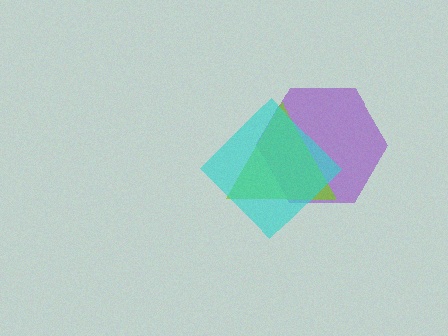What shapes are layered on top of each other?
The layered shapes are: a purple hexagon, a lime triangle, a cyan diamond.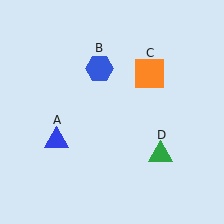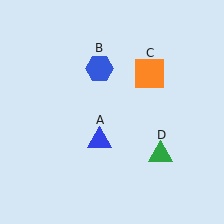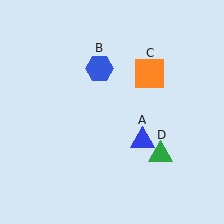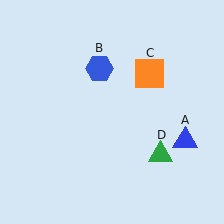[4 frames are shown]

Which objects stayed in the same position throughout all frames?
Blue hexagon (object B) and orange square (object C) and green triangle (object D) remained stationary.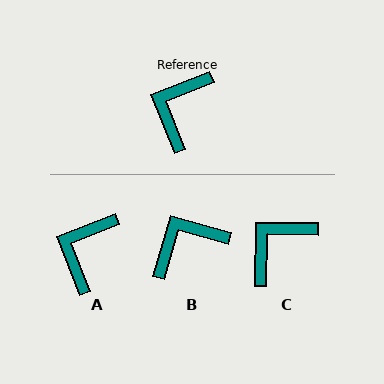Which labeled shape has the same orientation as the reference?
A.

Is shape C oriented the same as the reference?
No, it is off by about 22 degrees.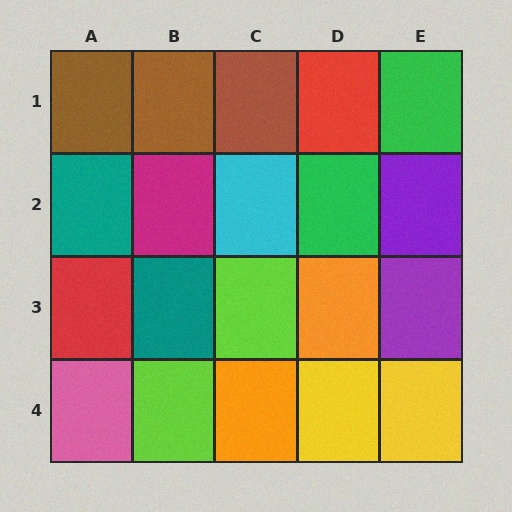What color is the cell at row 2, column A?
Teal.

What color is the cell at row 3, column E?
Purple.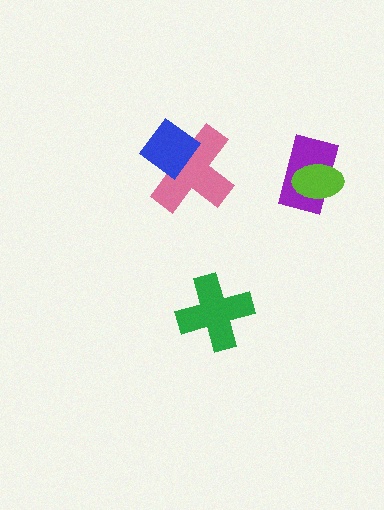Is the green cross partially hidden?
No, no other shape covers it.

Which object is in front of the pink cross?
The blue diamond is in front of the pink cross.